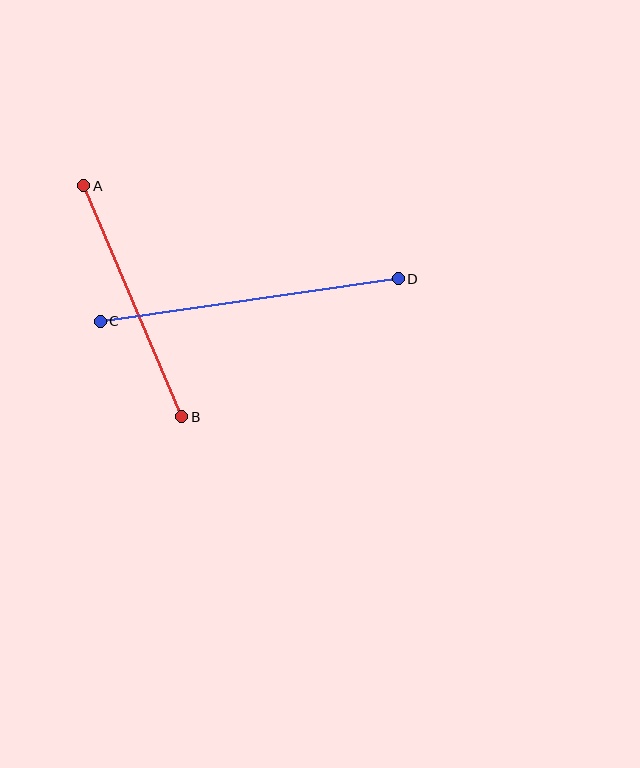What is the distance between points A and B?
The distance is approximately 251 pixels.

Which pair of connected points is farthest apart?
Points C and D are farthest apart.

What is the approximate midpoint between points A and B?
The midpoint is at approximately (133, 301) pixels.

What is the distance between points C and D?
The distance is approximately 301 pixels.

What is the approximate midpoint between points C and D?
The midpoint is at approximately (249, 300) pixels.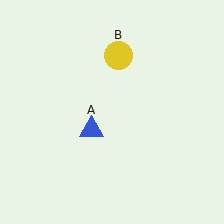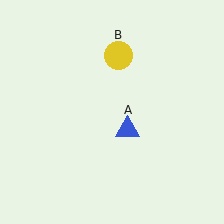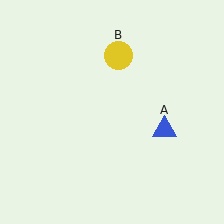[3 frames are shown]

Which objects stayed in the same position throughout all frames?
Yellow circle (object B) remained stationary.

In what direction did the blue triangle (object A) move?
The blue triangle (object A) moved right.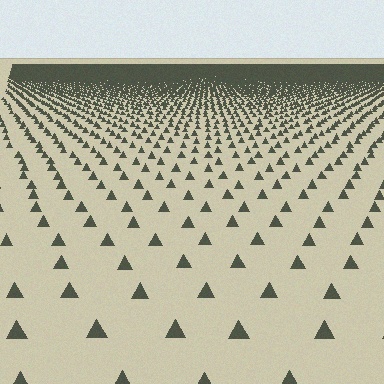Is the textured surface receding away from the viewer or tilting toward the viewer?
The surface is receding away from the viewer. Texture elements get smaller and denser toward the top.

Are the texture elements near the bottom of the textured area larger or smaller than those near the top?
Larger. Near the bottom, elements are closer to the viewer and appear at a bigger on-screen size.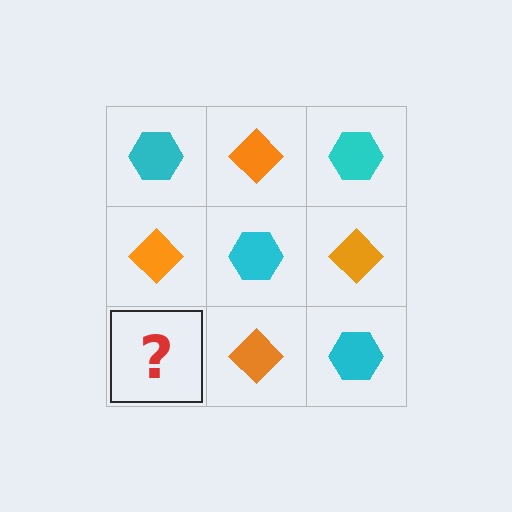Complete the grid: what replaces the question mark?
The question mark should be replaced with a cyan hexagon.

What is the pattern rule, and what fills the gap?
The rule is that it alternates cyan hexagon and orange diamond in a checkerboard pattern. The gap should be filled with a cyan hexagon.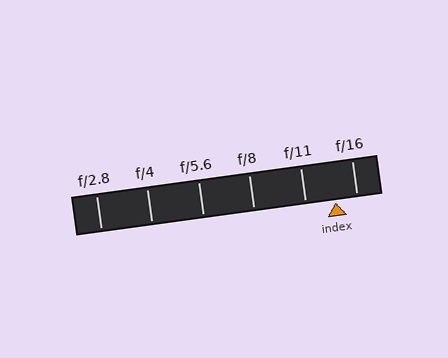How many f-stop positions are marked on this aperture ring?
There are 6 f-stop positions marked.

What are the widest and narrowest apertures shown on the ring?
The widest aperture shown is f/2.8 and the narrowest is f/16.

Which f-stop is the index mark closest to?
The index mark is closest to f/16.